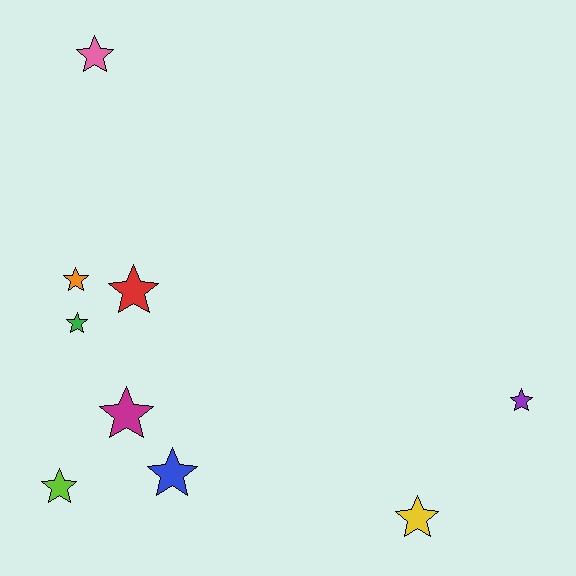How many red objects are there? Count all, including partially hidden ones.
There is 1 red object.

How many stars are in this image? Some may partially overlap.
There are 9 stars.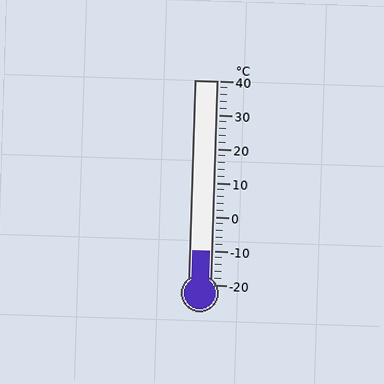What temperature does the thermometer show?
The thermometer shows approximately -10°C.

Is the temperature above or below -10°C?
The temperature is at -10°C.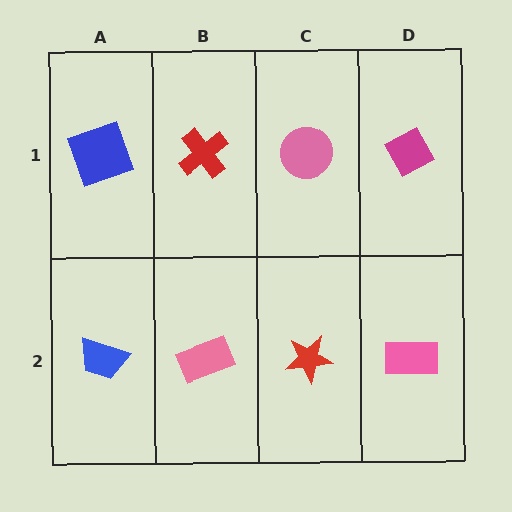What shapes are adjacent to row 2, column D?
A magenta diamond (row 1, column D), a red star (row 2, column C).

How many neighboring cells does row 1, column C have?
3.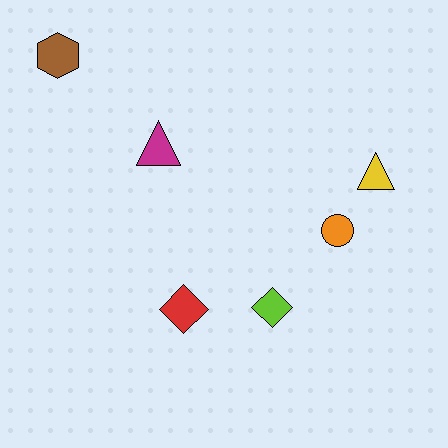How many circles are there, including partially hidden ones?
There is 1 circle.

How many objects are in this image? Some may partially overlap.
There are 6 objects.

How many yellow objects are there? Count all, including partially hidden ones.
There is 1 yellow object.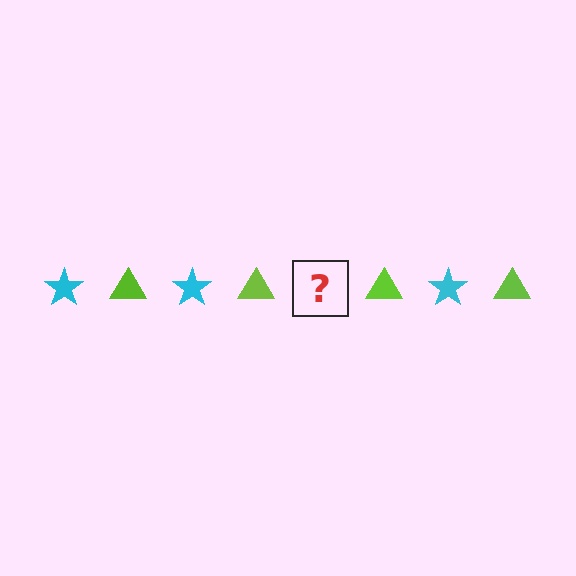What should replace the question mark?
The question mark should be replaced with a cyan star.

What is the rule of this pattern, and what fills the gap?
The rule is that the pattern alternates between cyan star and lime triangle. The gap should be filled with a cyan star.